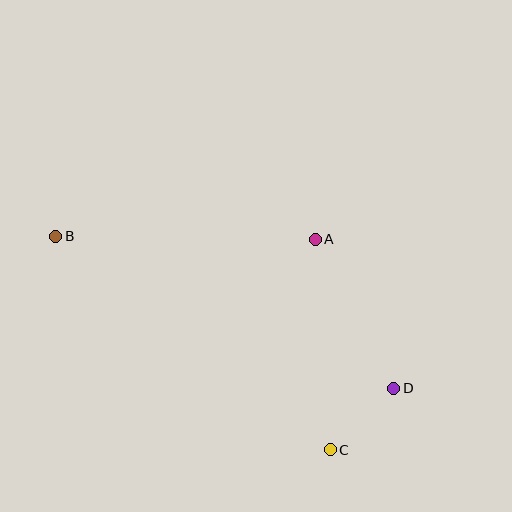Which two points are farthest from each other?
Points B and D are farthest from each other.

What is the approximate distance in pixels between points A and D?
The distance between A and D is approximately 168 pixels.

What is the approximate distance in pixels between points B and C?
The distance between B and C is approximately 348 pixels.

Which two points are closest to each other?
Points C and D are closest to each other.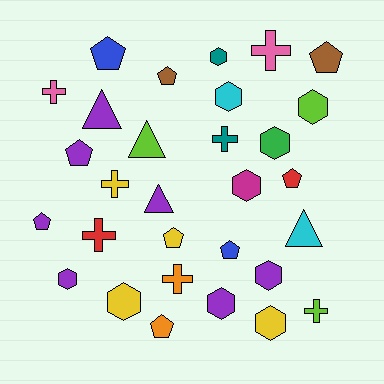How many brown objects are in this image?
There are 2 brown objects.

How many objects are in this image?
There are 30 objects.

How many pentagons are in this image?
There are 9 pentagons.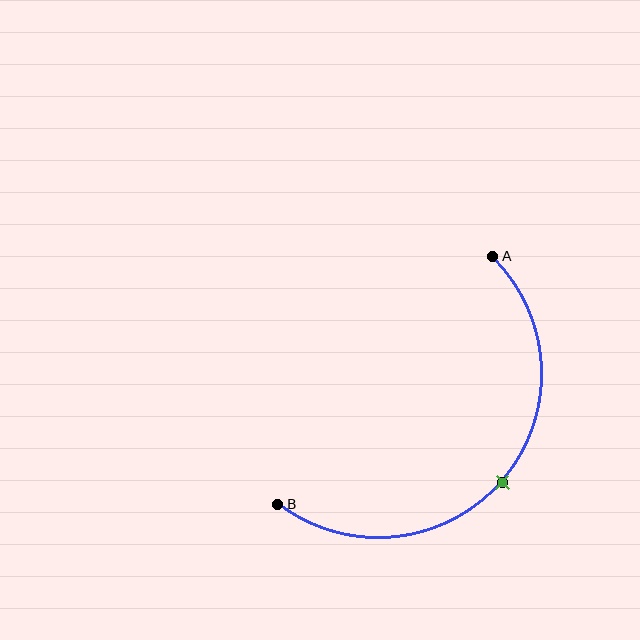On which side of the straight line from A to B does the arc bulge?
The arc bulges below and to the right of the straight line connecting A and B.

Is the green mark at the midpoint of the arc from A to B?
Yes. The green mark lies on the arc at equal arc-length from both A and B — it is the arc midpoint.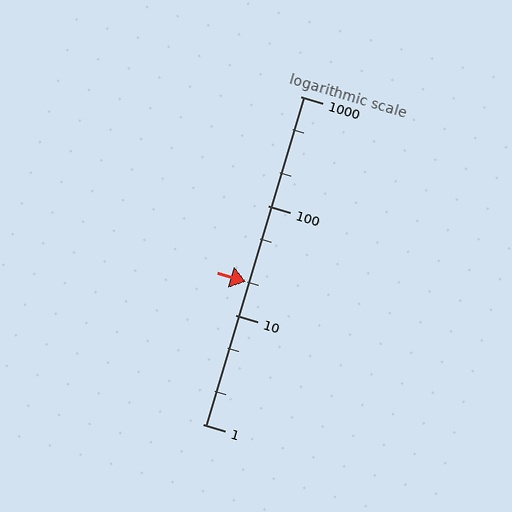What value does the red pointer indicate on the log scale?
The pointer indicates approximately 20.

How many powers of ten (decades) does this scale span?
The scale spans 3 decades, from 1 to 1000.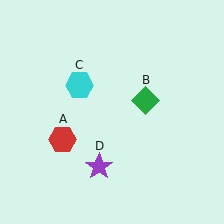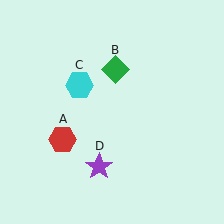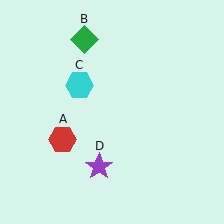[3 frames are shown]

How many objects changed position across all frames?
1 object changed position: green diamond (object B).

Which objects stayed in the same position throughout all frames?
Red hexagon (object A) and cyan hexagon (object C) and purple star (object D) remained stationary.